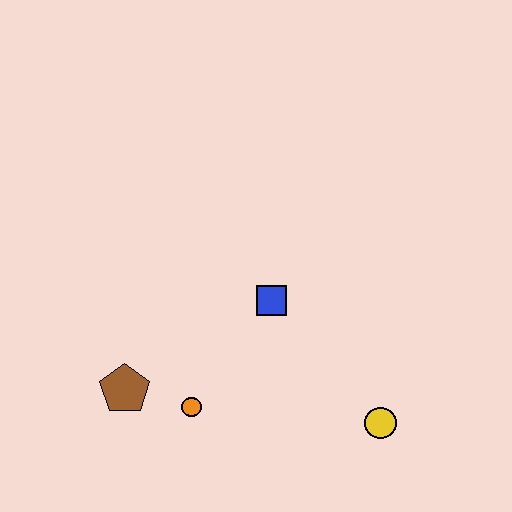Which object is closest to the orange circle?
The brown pentagon is closest to the orange circle.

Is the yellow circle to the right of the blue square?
Yes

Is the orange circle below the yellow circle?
No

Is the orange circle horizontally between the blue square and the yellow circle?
No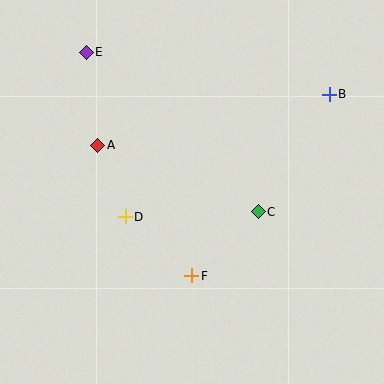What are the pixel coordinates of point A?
Point A is at (98, 145).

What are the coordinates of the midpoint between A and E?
The midpoint between A and E is at (92, 99).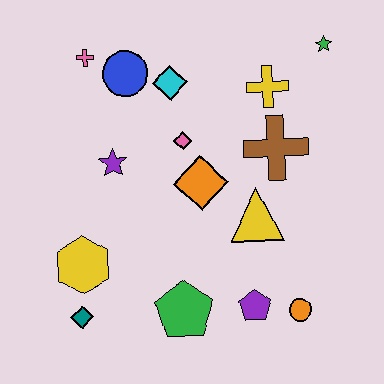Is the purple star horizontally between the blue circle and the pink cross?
Yes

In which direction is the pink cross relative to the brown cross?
The pink cross is to the left of the brown cross.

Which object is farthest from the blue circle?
The orange circle is farthest from the blue circle.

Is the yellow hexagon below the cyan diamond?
Yes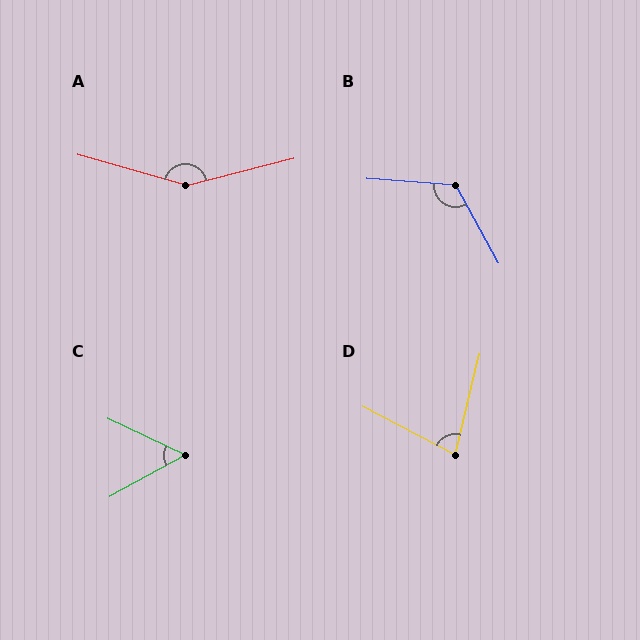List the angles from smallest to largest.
C (54°), D (76°), B (123°), A (150°).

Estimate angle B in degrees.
Approximately 123 degrees.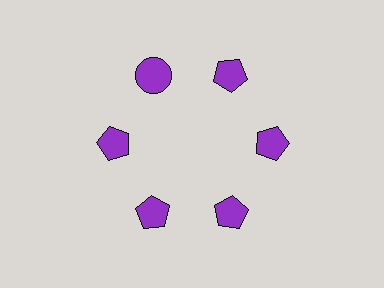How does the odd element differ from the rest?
It has a different shape: circle instead of pentagon.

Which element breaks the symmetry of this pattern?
The purple circle at roughly the 11 o'clock position breaks the symmetry. All other shapes are purple pentagons.